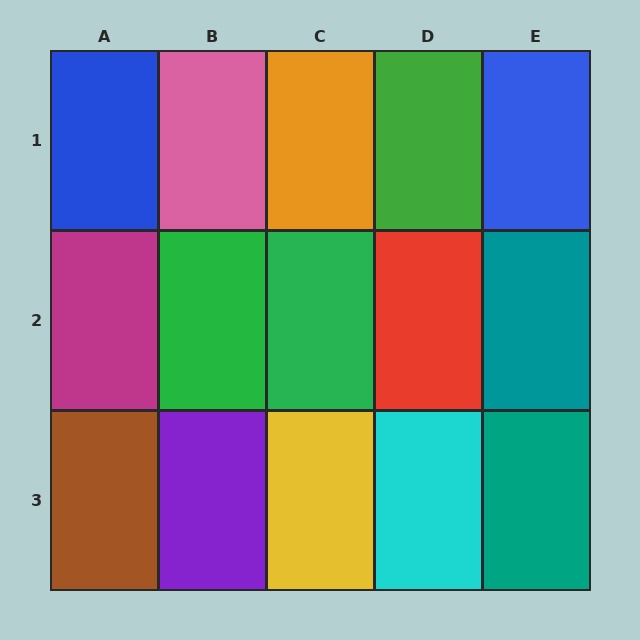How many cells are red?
1 cell is red.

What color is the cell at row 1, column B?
Pink.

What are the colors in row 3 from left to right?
Brown, purple, yellow, cyan, teal.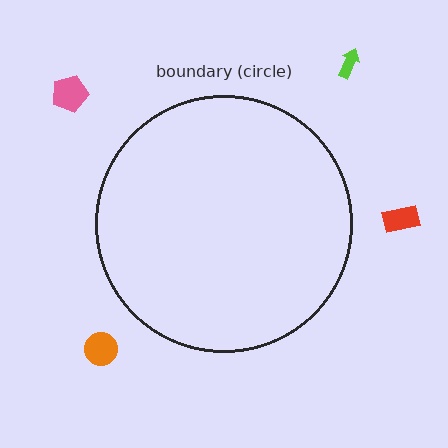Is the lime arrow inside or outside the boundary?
Outside.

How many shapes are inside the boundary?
0 inside, 4 outside.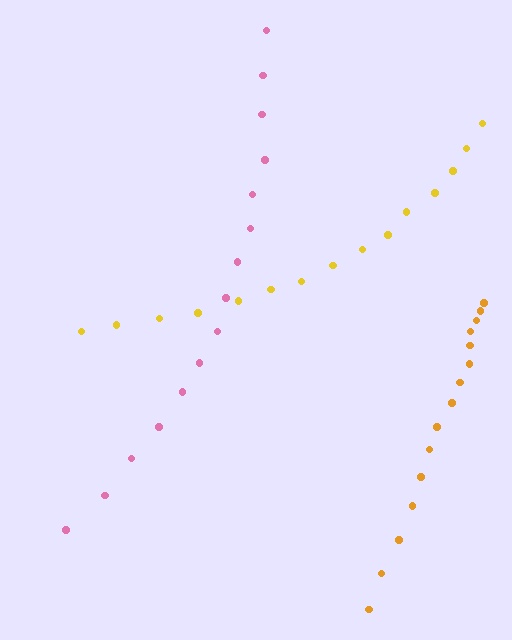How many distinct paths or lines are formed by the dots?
There are 3 distinct paths.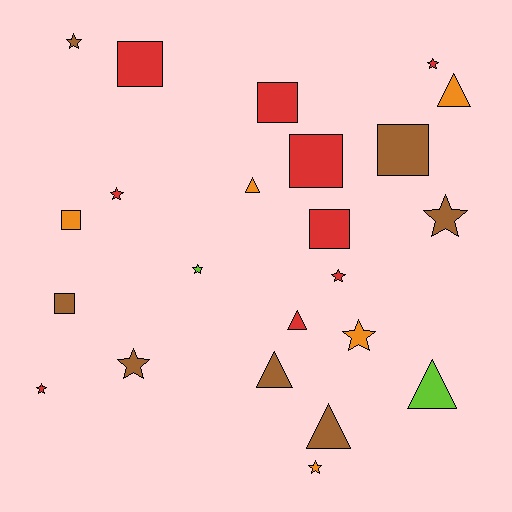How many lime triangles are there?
There is 1 lime triangle.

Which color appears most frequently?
Red, with 9 objects.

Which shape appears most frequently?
Star, with 10 objects.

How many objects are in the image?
There are 23 objects.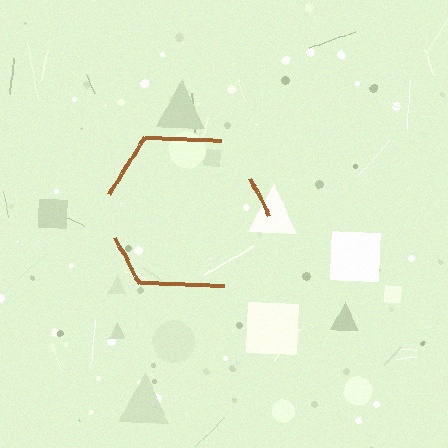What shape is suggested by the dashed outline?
The dashed outline suggests a hexagon.